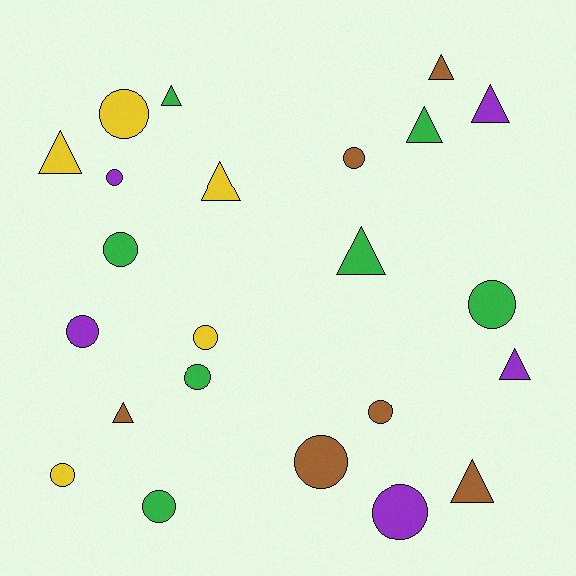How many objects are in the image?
There are 23 objects.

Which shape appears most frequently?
Circle, with 13 objects.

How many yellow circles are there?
There are 3 yellow circles.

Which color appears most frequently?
Green, with 7 objects.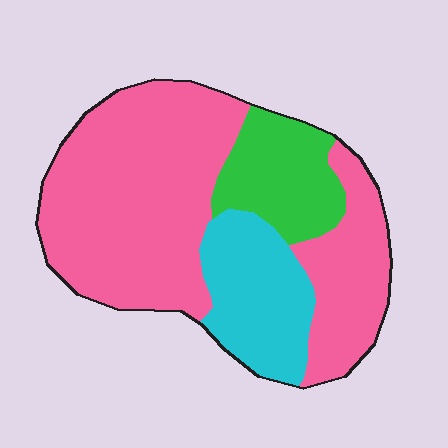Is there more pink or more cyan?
Pink.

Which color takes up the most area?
Pink, at roughly 65%.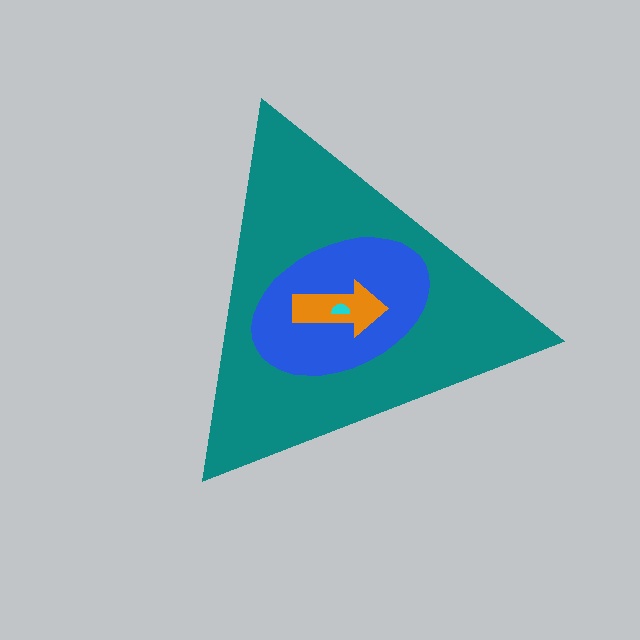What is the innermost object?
The cyan semicircle.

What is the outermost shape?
The teal triangle.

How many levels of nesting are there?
4.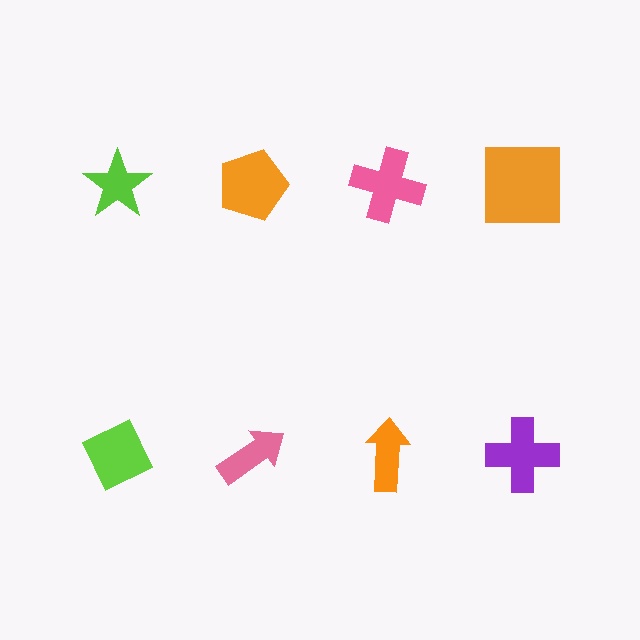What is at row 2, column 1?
A lime diamond.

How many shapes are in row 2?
4 shapes.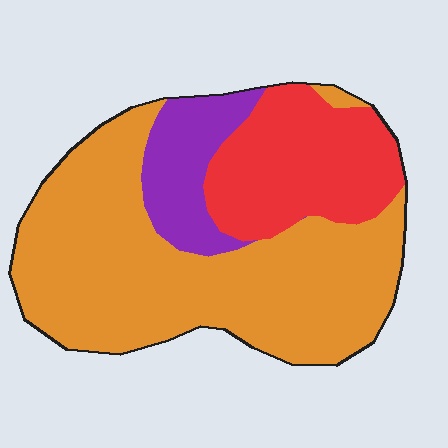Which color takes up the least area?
Purple, at roughly 15%.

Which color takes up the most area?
Orange, at roughly 60%.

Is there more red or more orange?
Orange.